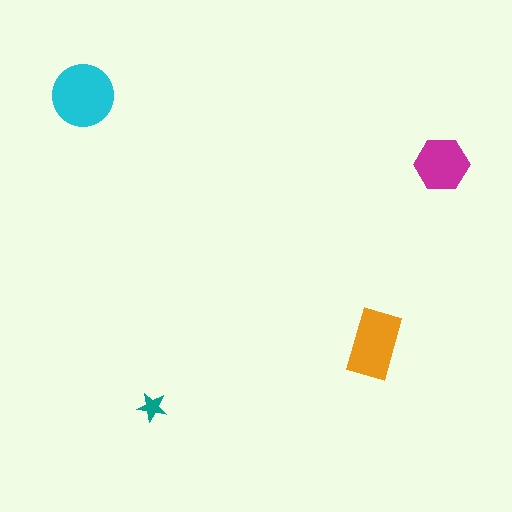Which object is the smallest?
The teal star.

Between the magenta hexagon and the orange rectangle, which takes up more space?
The orange rectangle.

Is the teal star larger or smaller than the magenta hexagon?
Smaller.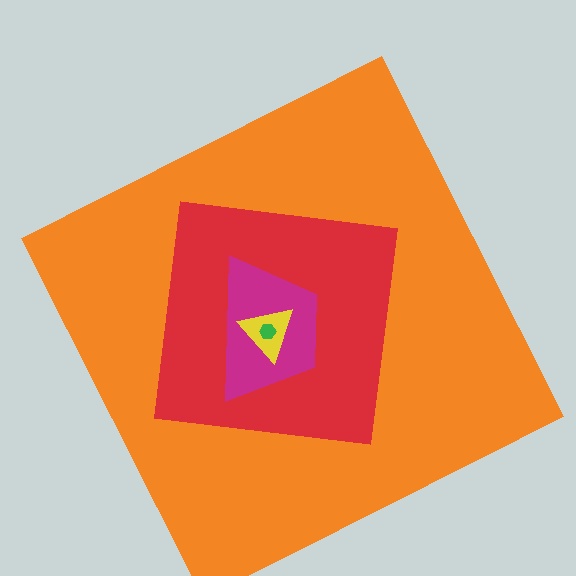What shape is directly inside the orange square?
The red square.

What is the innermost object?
The green hexagon.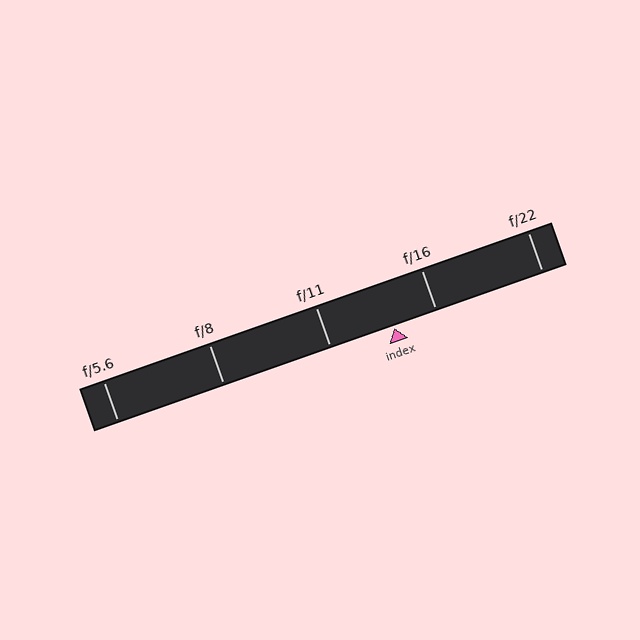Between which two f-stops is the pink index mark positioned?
The index mark is between f/11 and f/16.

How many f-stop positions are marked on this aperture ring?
There are 5 f-stop positions marked.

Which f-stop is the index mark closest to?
The index mark is closest to f/16.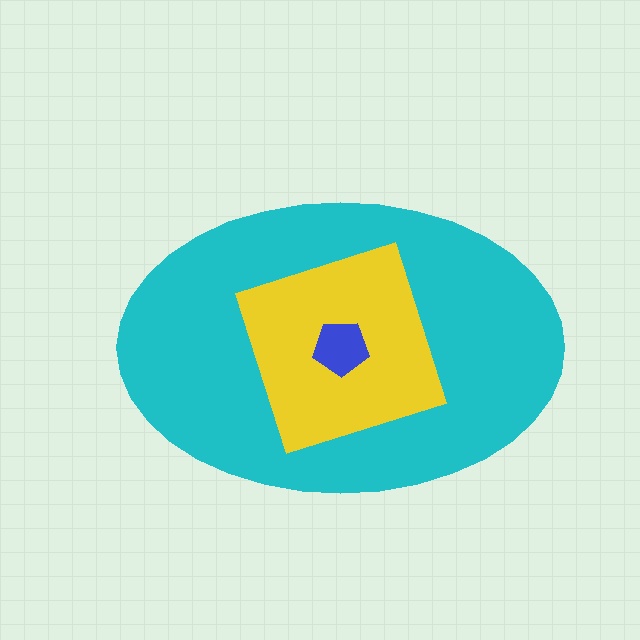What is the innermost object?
The blue pentagon.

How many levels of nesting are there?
3.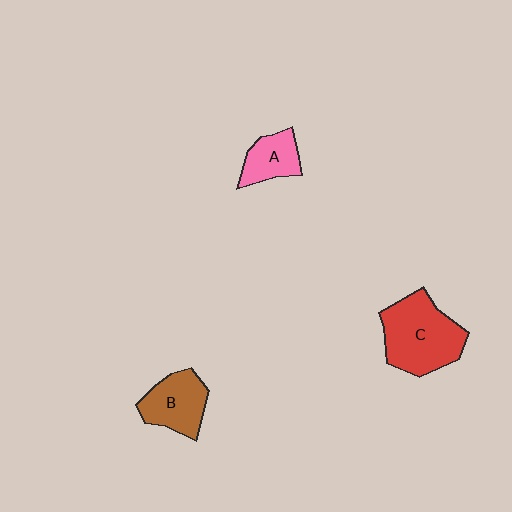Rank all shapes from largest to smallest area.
From largest to smallest: C (red), B (brown), A (pink).